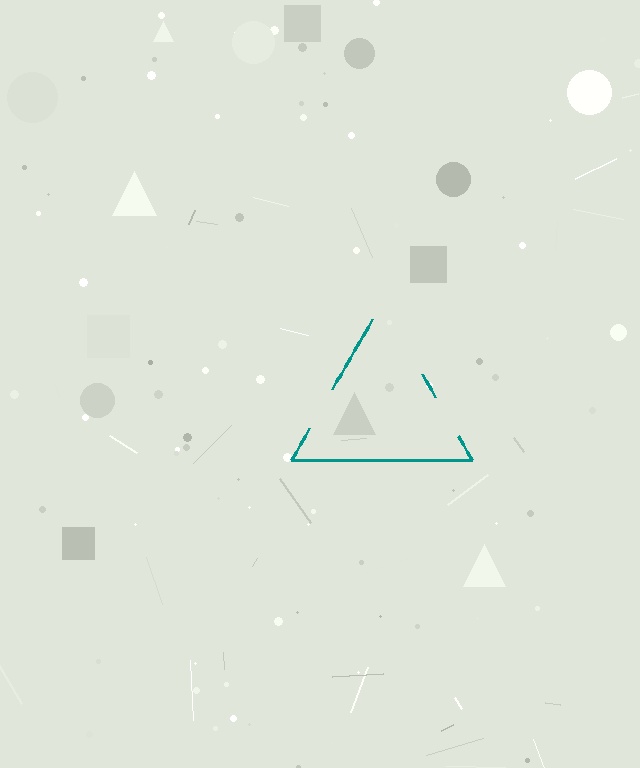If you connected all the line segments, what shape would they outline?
They would outline a triangle.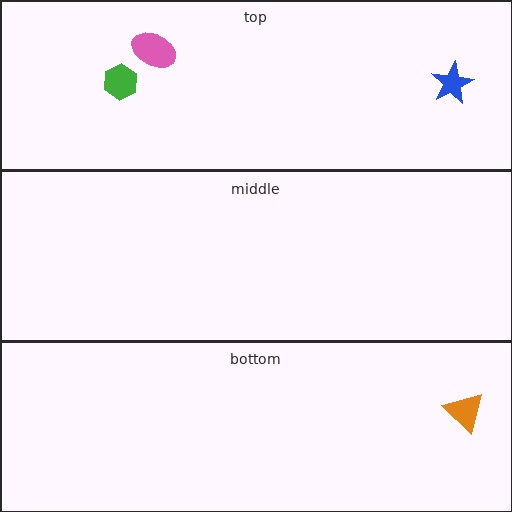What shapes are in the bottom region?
The orange triangle.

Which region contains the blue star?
The top region.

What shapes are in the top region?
The green hexagon, the blue star, the pink ellipse.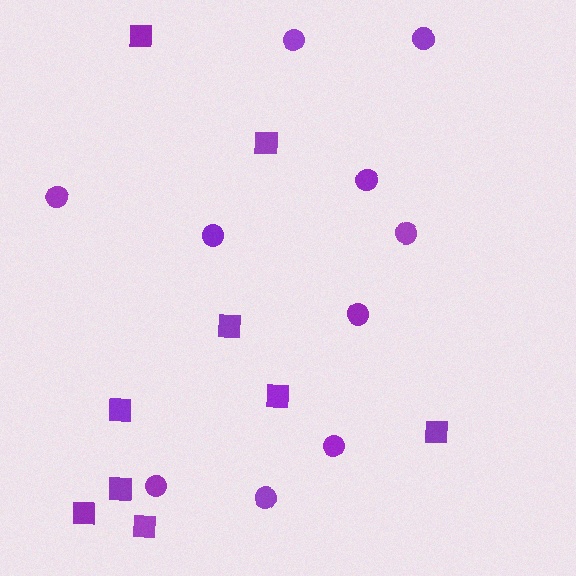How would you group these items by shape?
There are 2 groups: one group of circles (10) and one group of squares (9).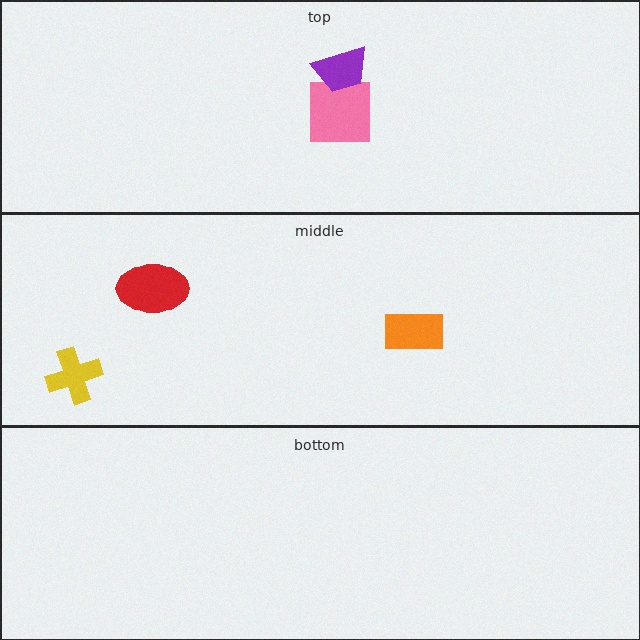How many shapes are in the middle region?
3.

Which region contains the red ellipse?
The middle region.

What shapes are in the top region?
The pink square, the purple trapezoid.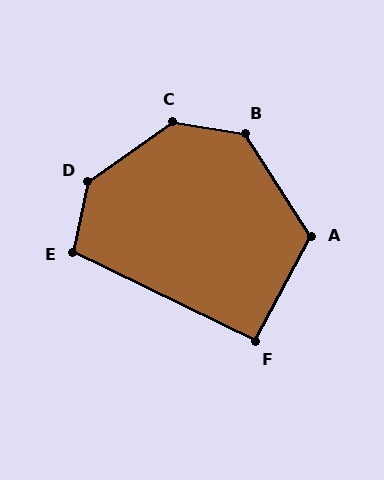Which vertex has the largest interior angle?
D, at approximately 137 degrees.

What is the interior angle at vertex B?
Approximately 131 degrees (obtuse).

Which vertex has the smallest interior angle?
F, at approximately 92 degrees.